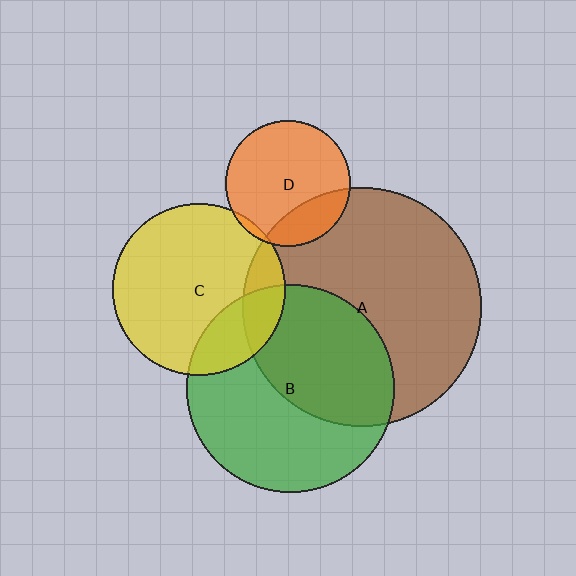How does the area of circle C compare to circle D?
Approximately 1.9 times.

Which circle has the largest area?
Circle A (brown).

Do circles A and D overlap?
Yes.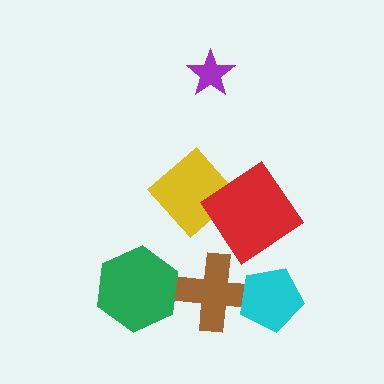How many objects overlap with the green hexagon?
0 objects overlap with the green hexagon.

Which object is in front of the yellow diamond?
The red diamond is in front of the yellow diamond.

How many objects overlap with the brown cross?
1 object overlaps with the brown cross.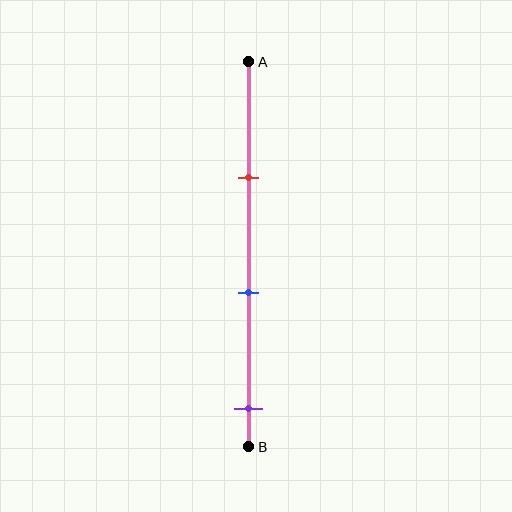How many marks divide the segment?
There are 3 marks dividing the segment.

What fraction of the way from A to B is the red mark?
The red mark is approximately 30% (0.3) of the way from A to B.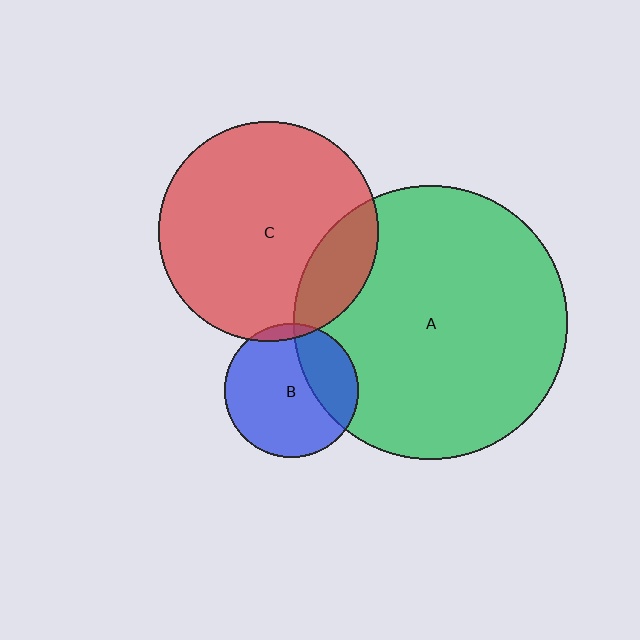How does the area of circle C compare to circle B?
Approximately 2.7 times.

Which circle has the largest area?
Circle A (green).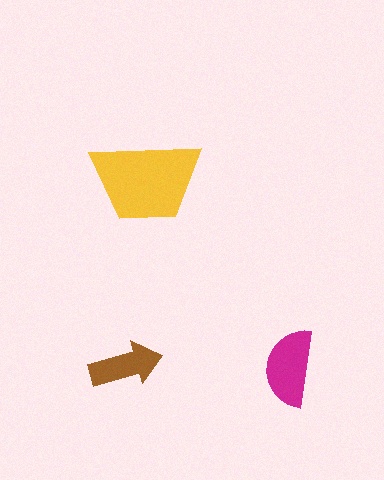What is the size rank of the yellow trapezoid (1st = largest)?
1st.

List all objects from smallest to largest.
The brown arrow, the magenta semicircle, the yellow trapezoid.